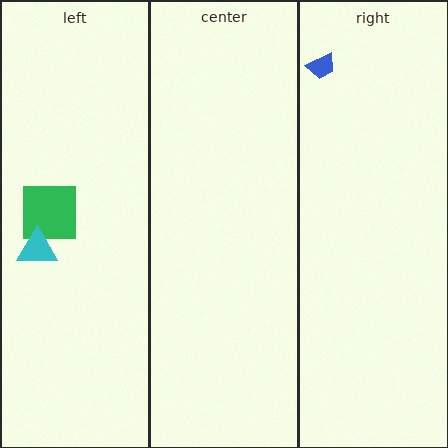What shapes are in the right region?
The blue trapezoid.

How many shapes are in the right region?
1.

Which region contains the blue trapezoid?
The right region.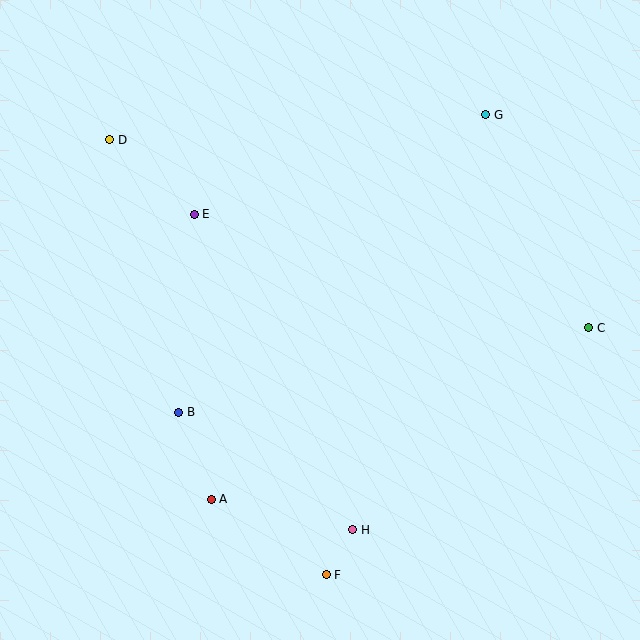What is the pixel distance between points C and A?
The distance between C and A is 415 pixels.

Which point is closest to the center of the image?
Point E at (194, 214) is closest to the center.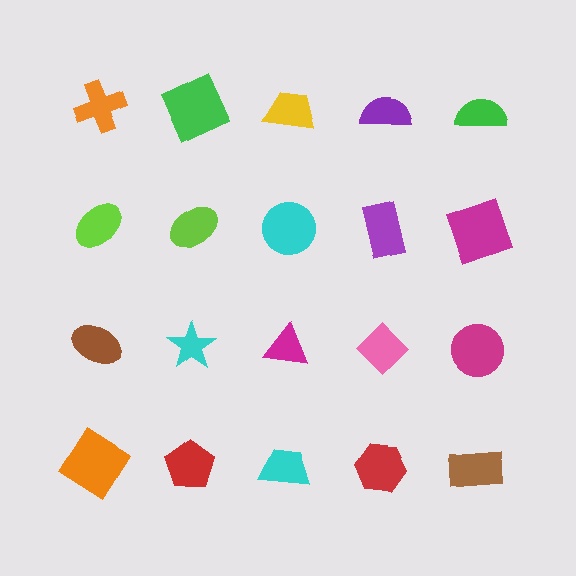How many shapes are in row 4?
5 shapes.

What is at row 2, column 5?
A magenta square.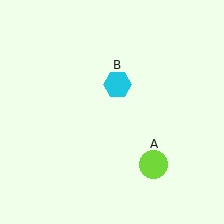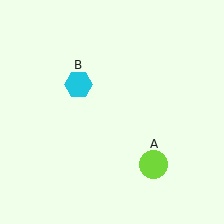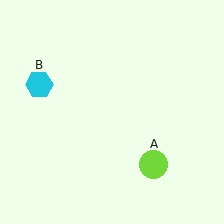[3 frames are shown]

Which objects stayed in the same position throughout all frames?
Lime circle (object A) remained stationary.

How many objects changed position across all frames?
1 object changed position: cyan hexagon (object B).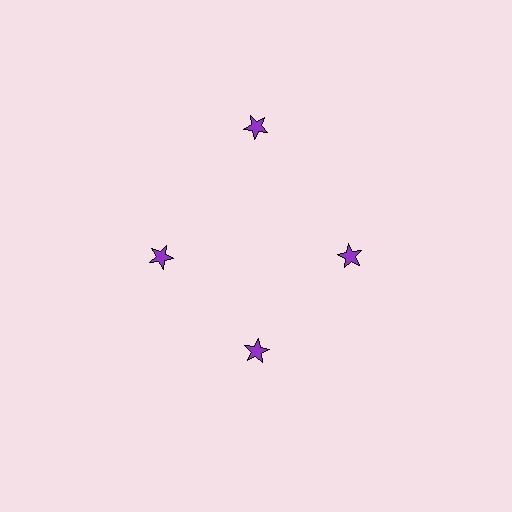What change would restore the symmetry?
The symmetry would be restored by moving it inward, back onto the ring so that all 4 stars sit at equal angles and equal distance from the center.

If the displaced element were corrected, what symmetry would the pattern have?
It would have 4-fold rotational symmetry — the pattern would map onto itself every 90 degrees.